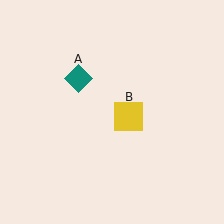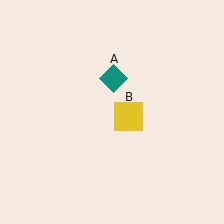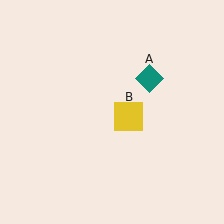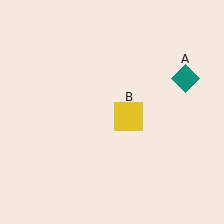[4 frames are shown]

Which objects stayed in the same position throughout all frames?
Yellow square (object B) remained stationary.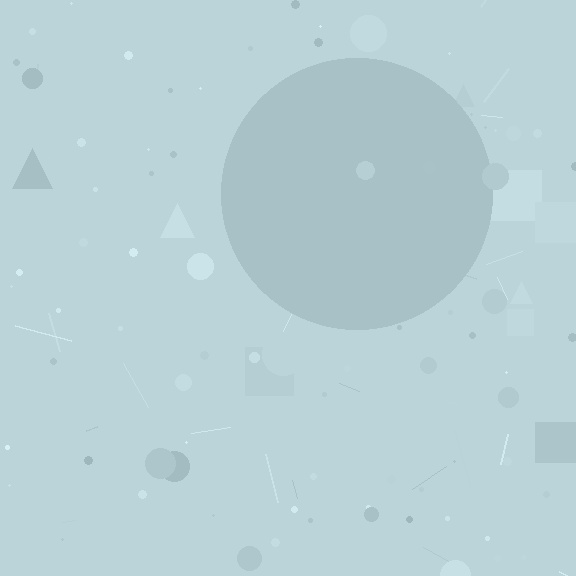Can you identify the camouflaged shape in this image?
The camouflaged shape is a circle.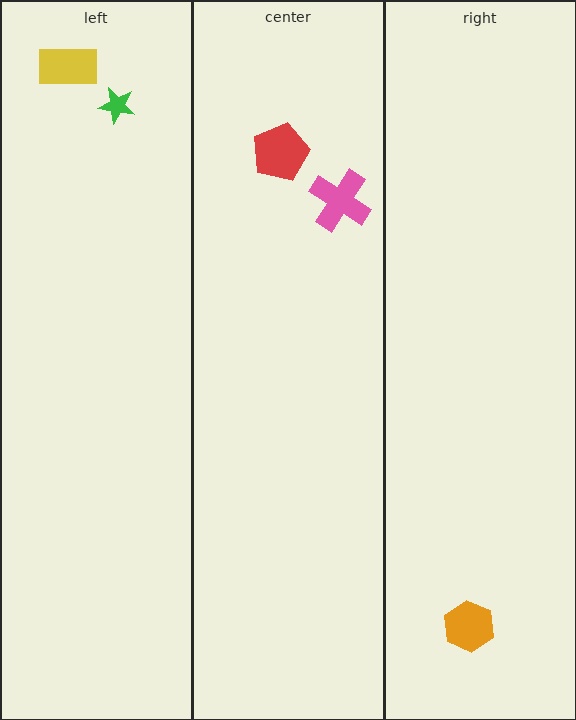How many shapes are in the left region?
2.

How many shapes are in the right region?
1.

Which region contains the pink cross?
The center region.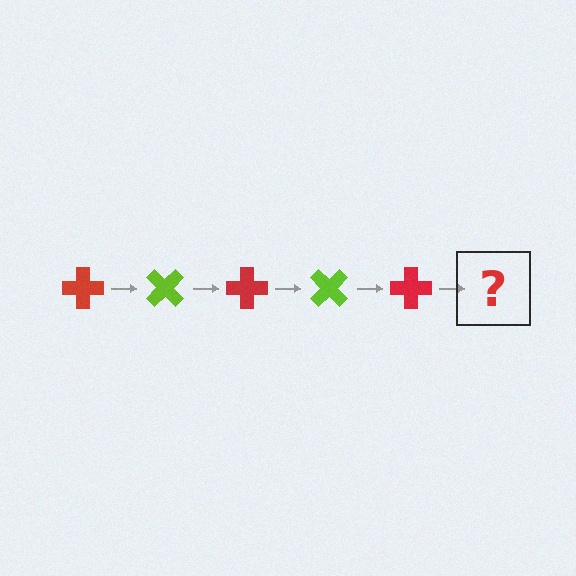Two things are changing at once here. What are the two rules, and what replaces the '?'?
The two rules are that it rotates 45 degrees each step and the color cycles through red and lime. The '?' should be a lime cross, rotated 225 degrees from the start.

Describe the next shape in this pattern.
It should be a lime cross, rotated 225 degrees from the start.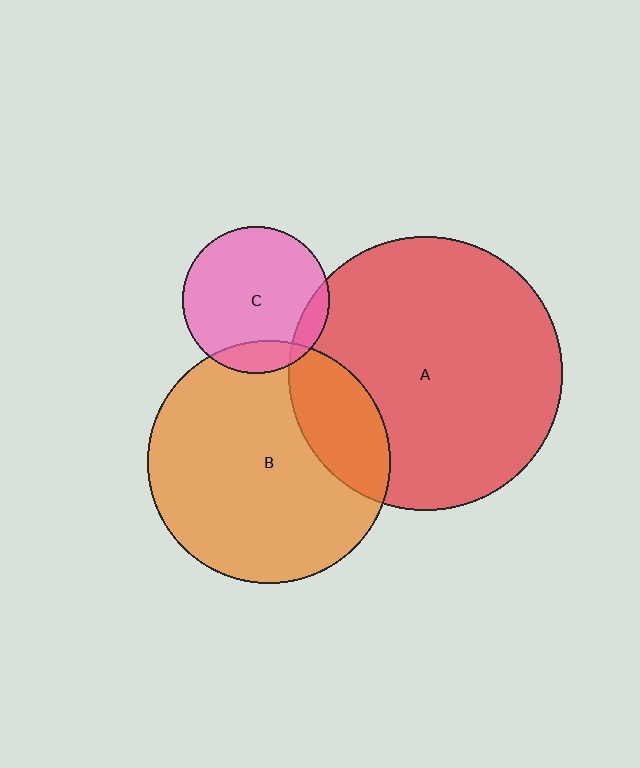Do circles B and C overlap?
Yes.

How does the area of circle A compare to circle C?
Approximately 3.5 times.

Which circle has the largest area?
Circle A (red).